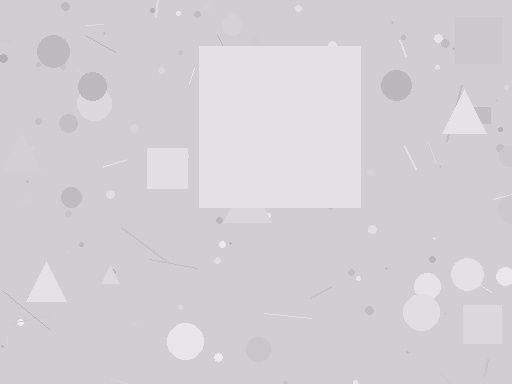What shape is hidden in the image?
A square is hidden in the image.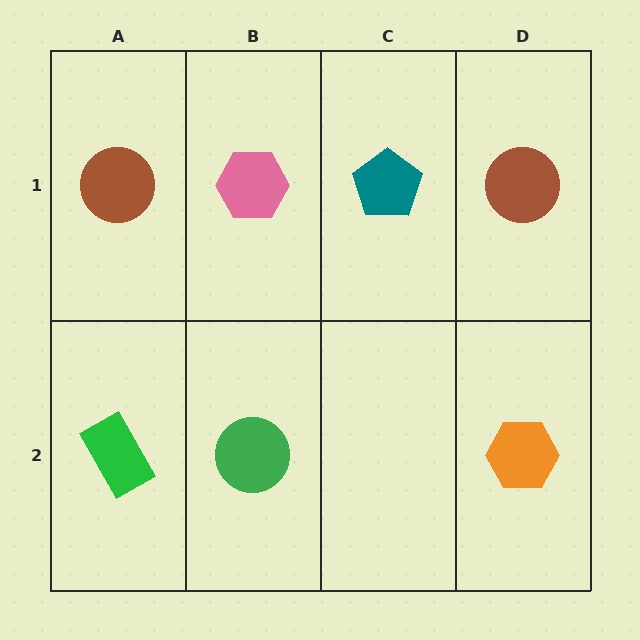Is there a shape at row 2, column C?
No, that cell is empty.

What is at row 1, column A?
A brown circle.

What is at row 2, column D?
An orange hexagon.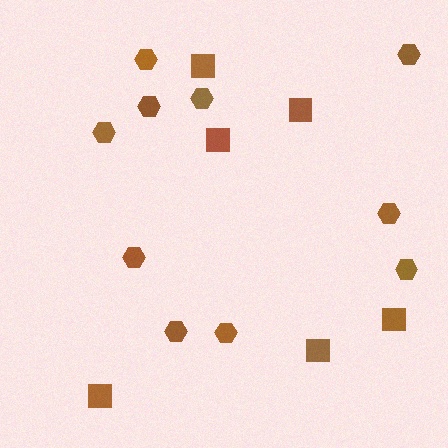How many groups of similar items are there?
There are 2 groups: one group of hexagons (10) and one group of squares (6).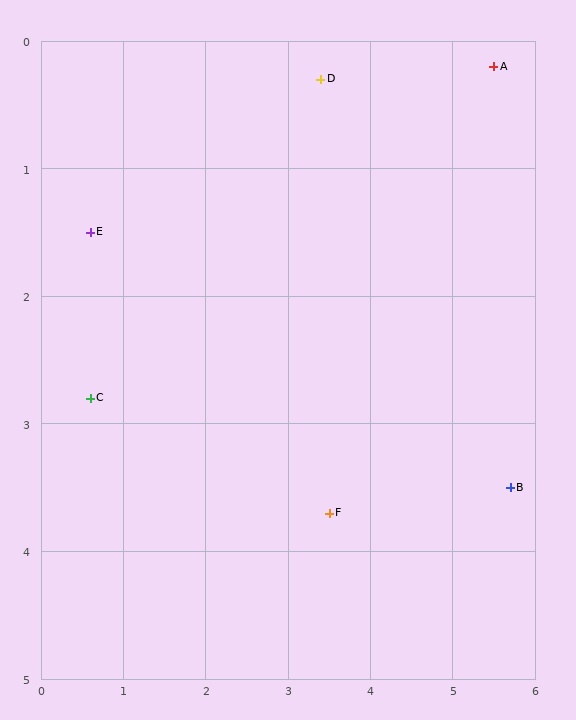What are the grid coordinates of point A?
Point A is at approximately (5.5, 0.2).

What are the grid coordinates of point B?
Point B is at approximately (5.7, 3.5).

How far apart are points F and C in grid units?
Points F and C are about 3.0 grid units apart.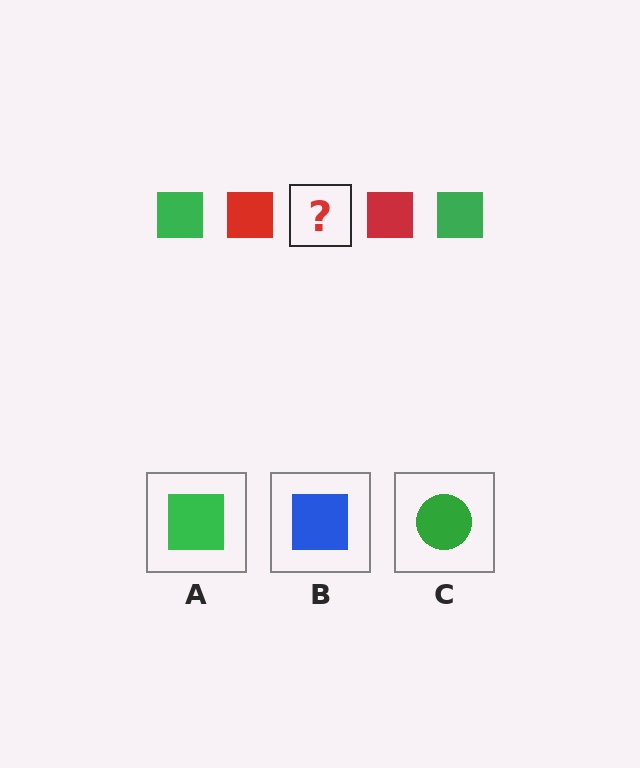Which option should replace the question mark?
Option A.